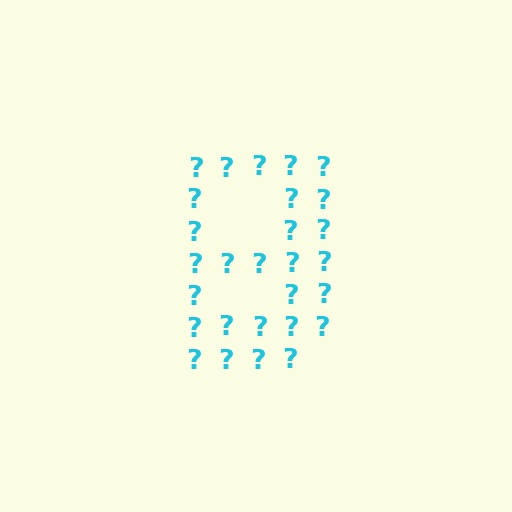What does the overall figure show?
The overall figure shows the letter B.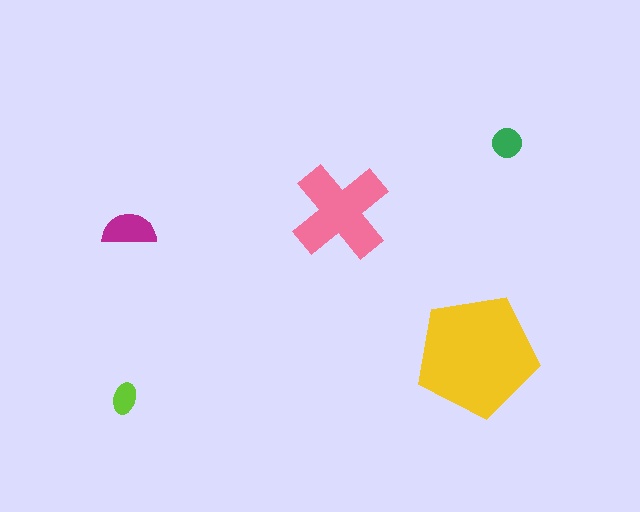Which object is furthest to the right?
The green circle is rightmost.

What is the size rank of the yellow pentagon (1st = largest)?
1st.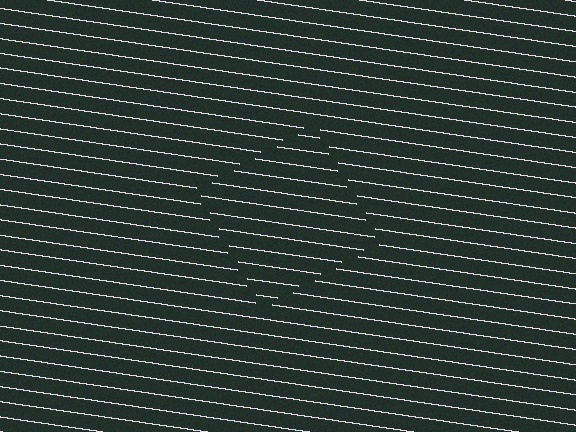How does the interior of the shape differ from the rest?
The interior of the shape contains the same grating, shifted by half a period — the contour is defined by the phase discontinuity where line-ends from the inner and outer gratings abut.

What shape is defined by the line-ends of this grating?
An illusory square. The interior of the shape contains the same grating, shifted by half a period — the contour is defined by the phase discontinuity where line-ends from the inner and outer gratings abut.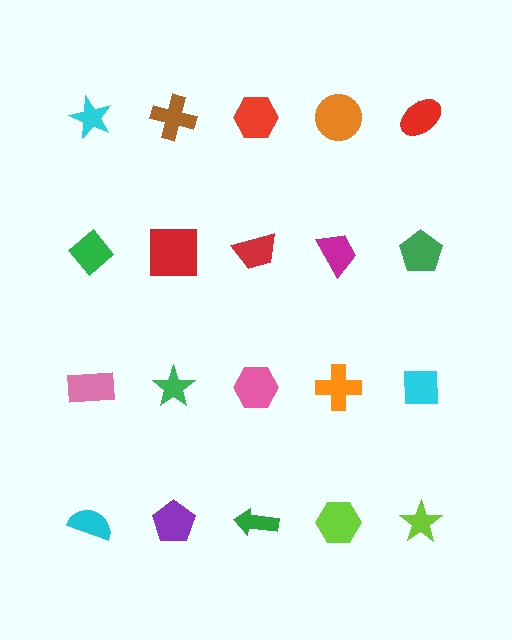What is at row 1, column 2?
A brown cross.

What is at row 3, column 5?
A cyan square.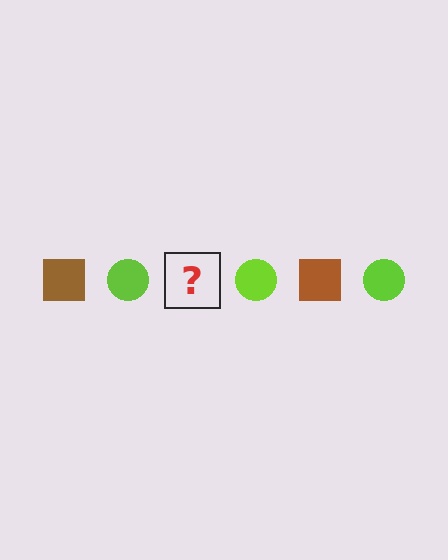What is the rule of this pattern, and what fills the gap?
The rule is that the pattern alternates between brown square and lime circle. The gap should be filled with a brown square.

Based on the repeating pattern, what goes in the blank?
The blank should be a brown square.